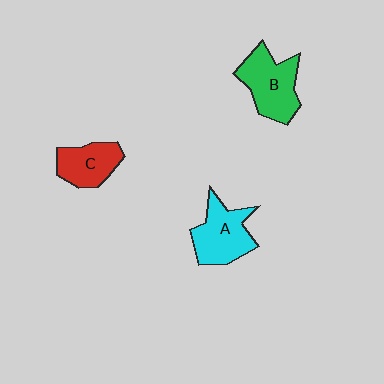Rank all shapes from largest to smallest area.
From largest to smallest: B (green), A (cyan), C (red).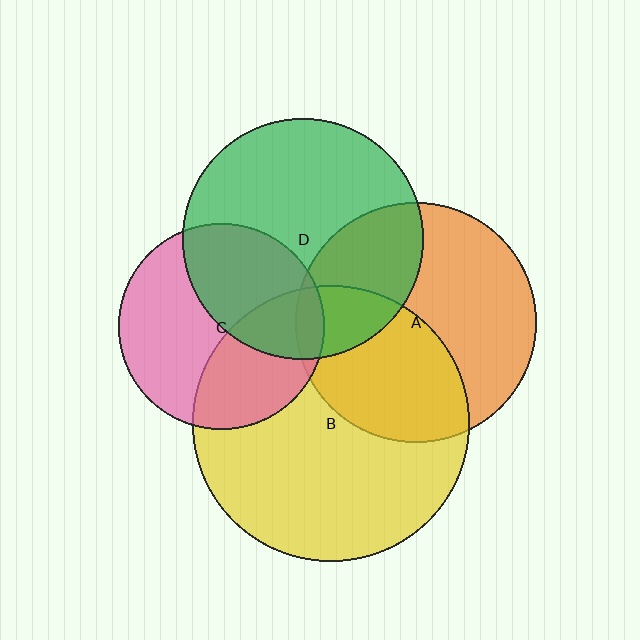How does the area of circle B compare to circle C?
Approximately 1.8 times.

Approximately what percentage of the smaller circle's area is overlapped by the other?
Approximately 20%.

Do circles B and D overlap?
Yes.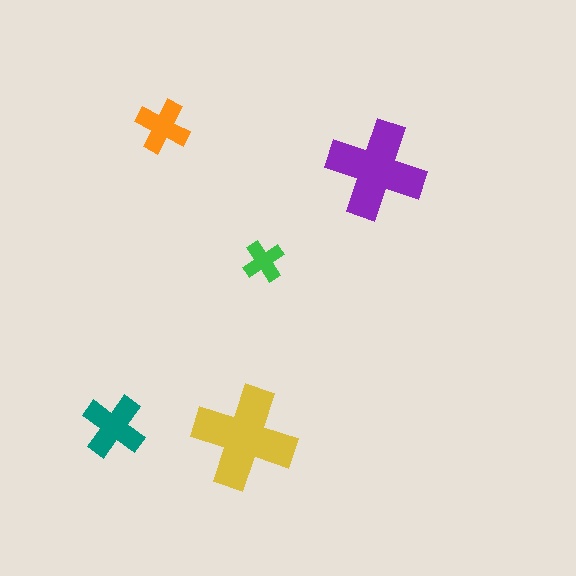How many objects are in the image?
There are 5 objects in the image.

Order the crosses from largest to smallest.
the yellow one, the purple one, the teal one, the orange one, the green one.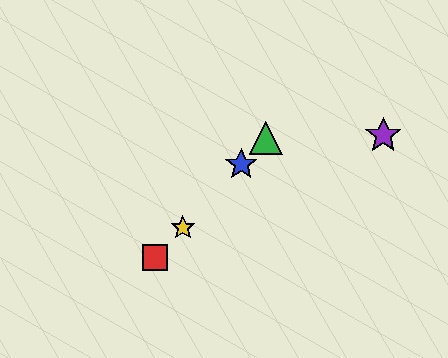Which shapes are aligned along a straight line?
The red square, the blue star, the green triangle, the yellow star are aligned along a straight line.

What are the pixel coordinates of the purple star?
The purple star is at (383, 135).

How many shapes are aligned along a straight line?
4 shapes (the red square, the blue star, the green triangle, the yellow star) are aligned along a straight line.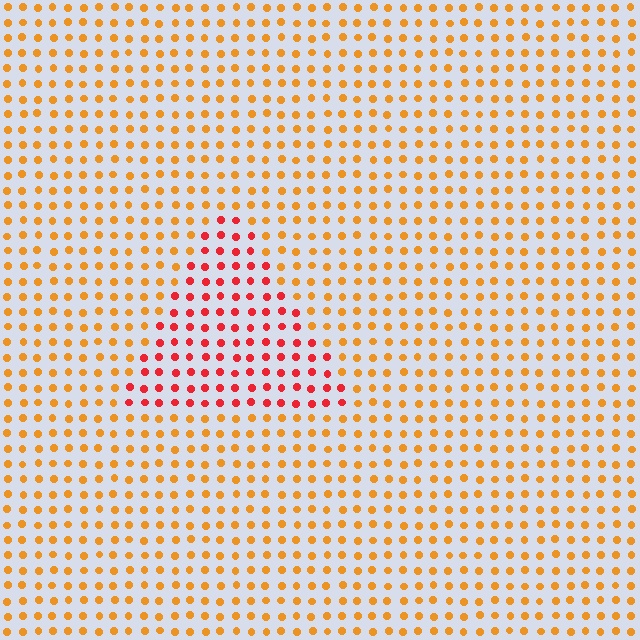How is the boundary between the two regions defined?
The boundary is defined purely by a slight shift in hue (about 38 degrees). Spacing, size, and orientation are identical on both sides.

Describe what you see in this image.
The image is filled with small orange elements in a uniform arrangement. A triangle-shaped region is visible where the elements are tinted to a slightly different hue, forming a subtle color boundary.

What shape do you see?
I see a triangle.